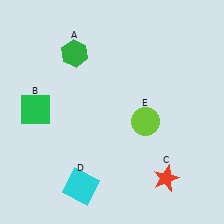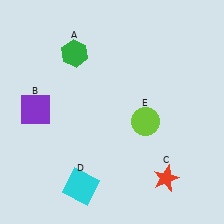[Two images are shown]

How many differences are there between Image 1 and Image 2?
There is 1 difference between the two images.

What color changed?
The square (B) changed from green in Image 1 to purple in Image 2.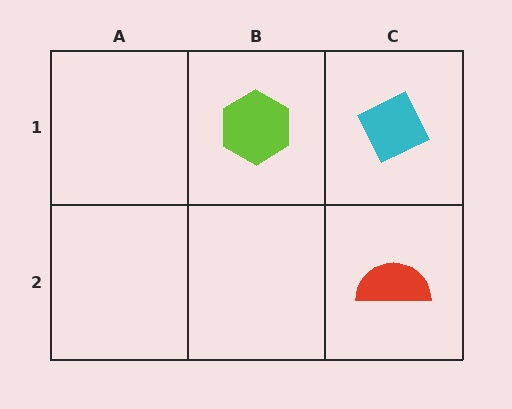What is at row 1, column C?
A cyan diamond.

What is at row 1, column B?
A lime hexagon.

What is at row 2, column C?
A red semicircle.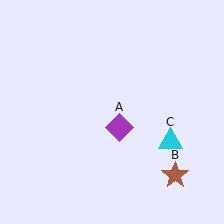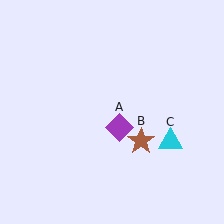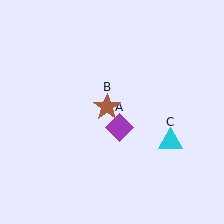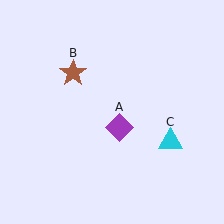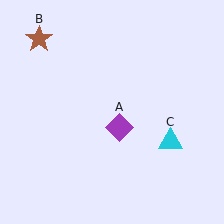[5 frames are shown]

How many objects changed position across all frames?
1 object changed position: brown star (object B).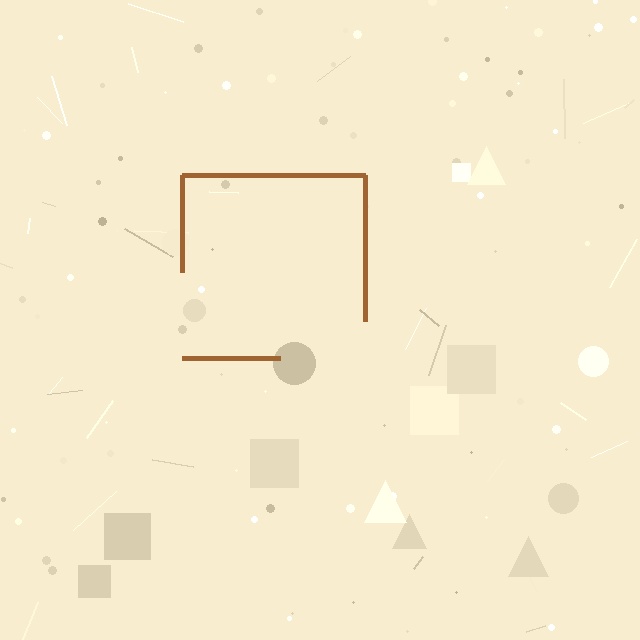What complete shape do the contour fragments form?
The contour fragments form a square.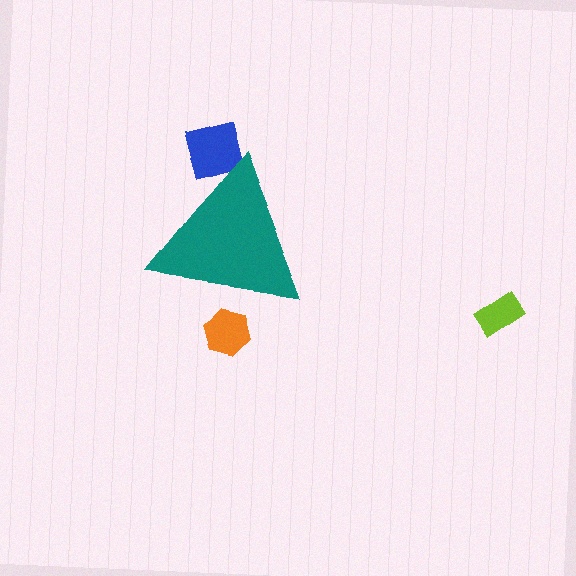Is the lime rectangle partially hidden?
No, the lime rectangle is fully visible.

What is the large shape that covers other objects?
A teal triangle.